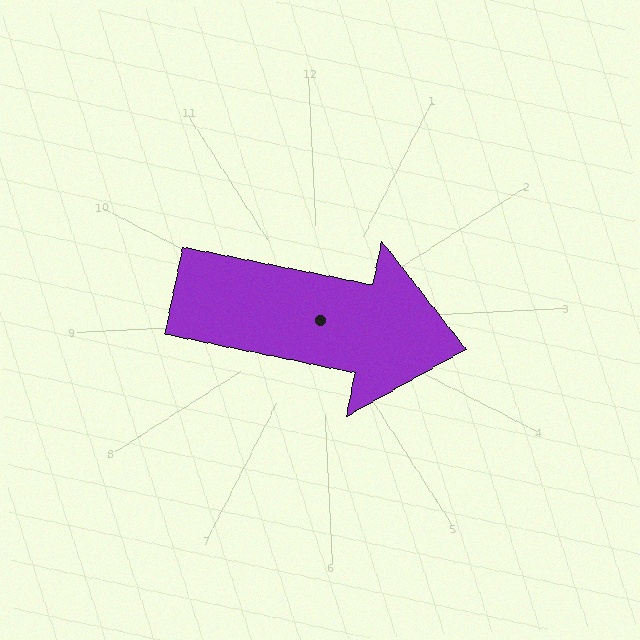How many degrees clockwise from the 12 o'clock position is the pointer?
Approximately 104 degrees.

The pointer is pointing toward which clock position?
Roughly 3 o'clock.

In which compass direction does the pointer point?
East.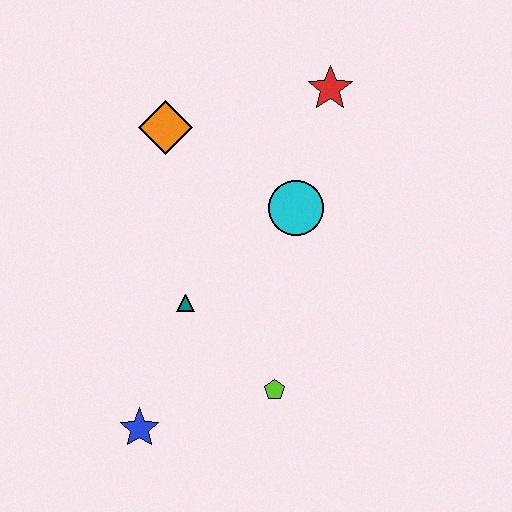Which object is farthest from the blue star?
The red star is farthest from the blue star.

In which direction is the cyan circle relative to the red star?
The cyan circle is below the red star.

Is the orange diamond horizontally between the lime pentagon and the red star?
No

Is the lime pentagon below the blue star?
No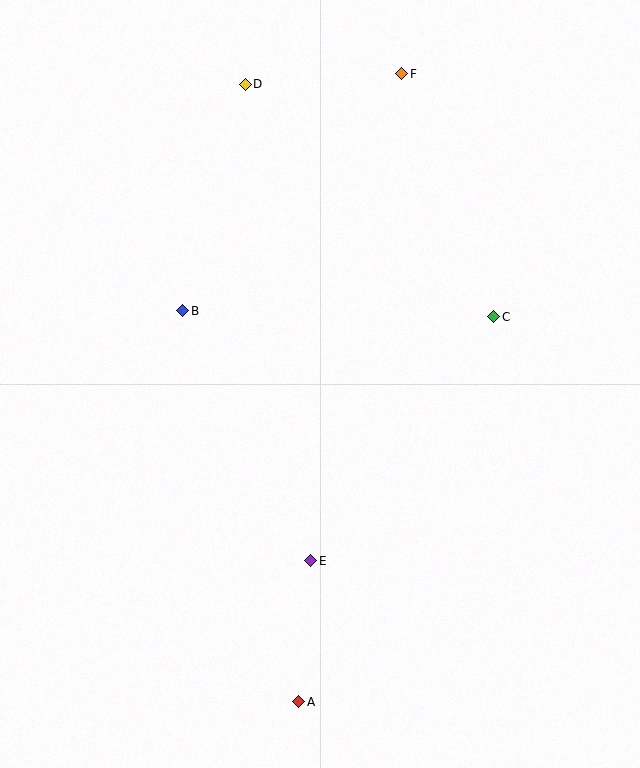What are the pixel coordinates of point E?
Point E is at (311, 561).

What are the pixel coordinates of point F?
Point F is at (402, 74).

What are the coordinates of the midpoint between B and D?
The midpoint between B and D is at (214, 197).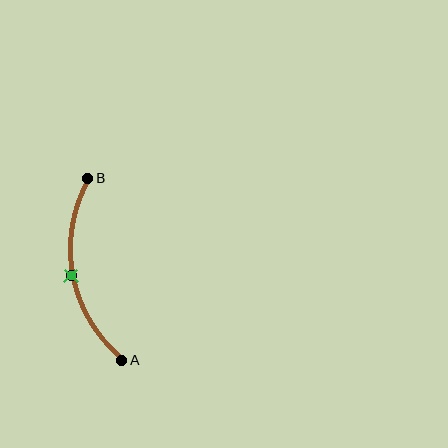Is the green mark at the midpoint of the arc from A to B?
Yes. The green mark lies on the arc at equal arc-length from both A and B — it is the arc midpoint.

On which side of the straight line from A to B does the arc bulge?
The arc bulges to the left of the straight line connecting A and B.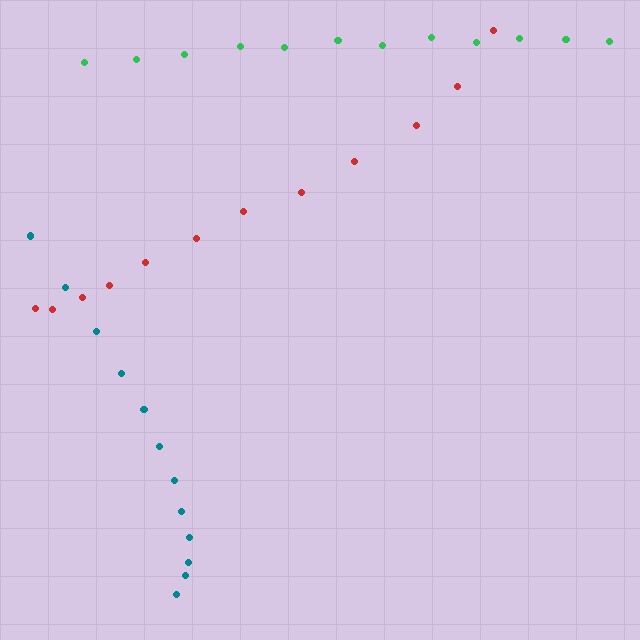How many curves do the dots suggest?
There are 3 distinct paths.